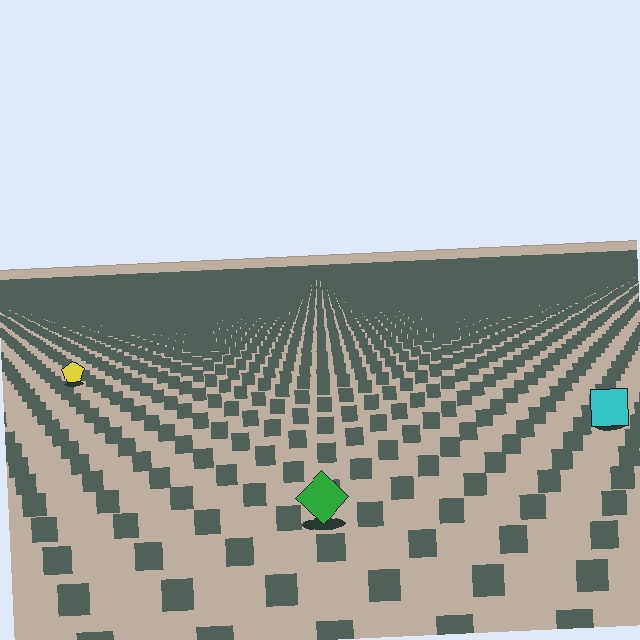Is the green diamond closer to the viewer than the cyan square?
Yes. The green diamond is closer — you can tell from the texture gradient: the ground texture is coarser near it.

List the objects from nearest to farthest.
From nearest to farthest: the green diamond, the cyan square, the yellow pentagon.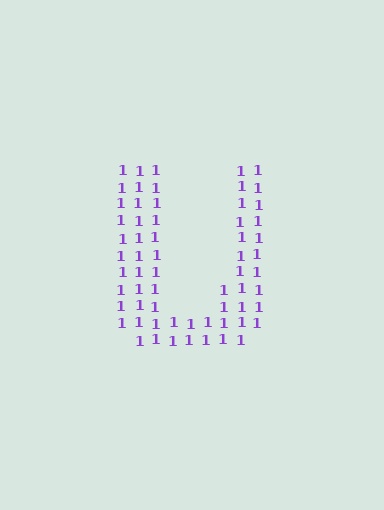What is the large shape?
The large shape is the letter U.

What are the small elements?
The small elements are digit 1's.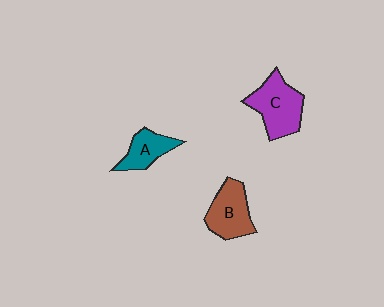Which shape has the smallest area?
Shape A (teal).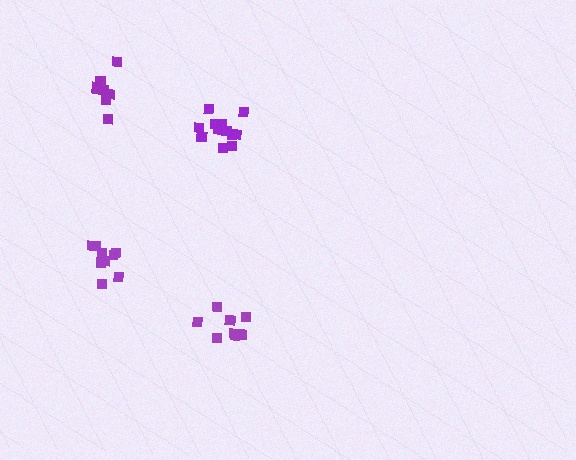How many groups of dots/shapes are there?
There are 4 groups.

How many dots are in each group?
Group 1: 9 dots, Group 2: 8 dots, Group 3: 9 dots, Group 4: 12 dots (38 total).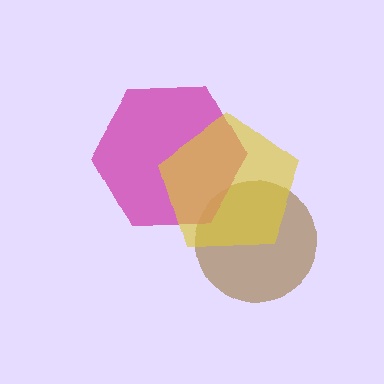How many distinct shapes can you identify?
There are 3 distinct shapes: a brown circle, a magenta hexagon, a yellow pentagon.